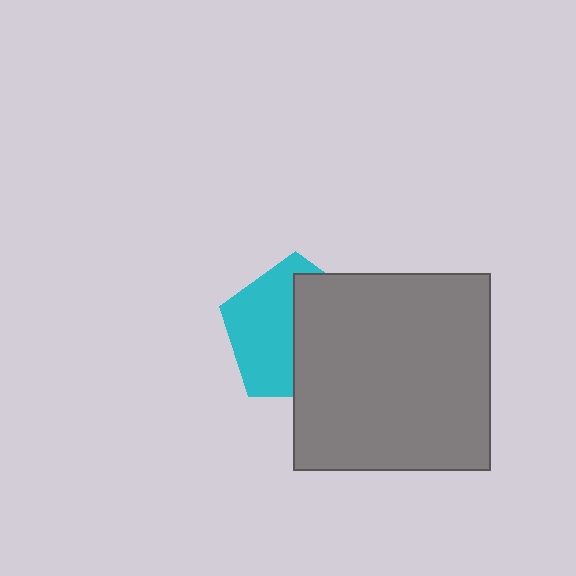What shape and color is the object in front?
The object in front is a gray square.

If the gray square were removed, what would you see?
You would see the complete cyan pentagon.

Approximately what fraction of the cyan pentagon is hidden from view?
Roughly 49% of the cyan pentagon is hidden behind the gray square.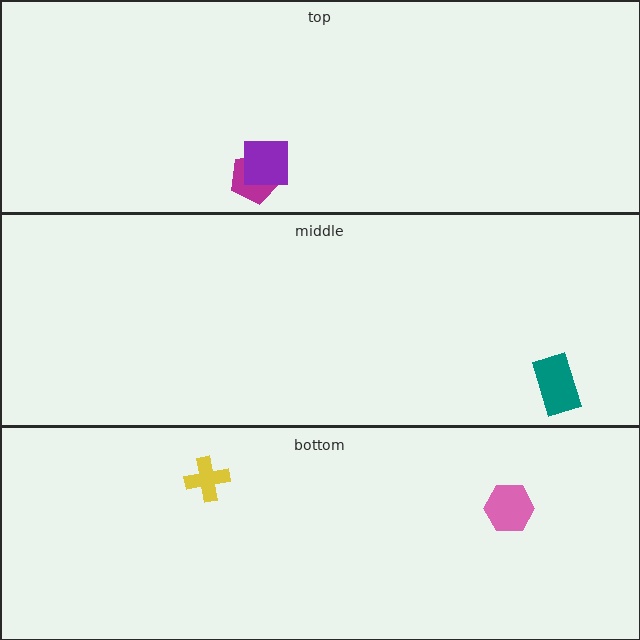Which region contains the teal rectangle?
The middle region.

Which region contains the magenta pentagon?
The top region.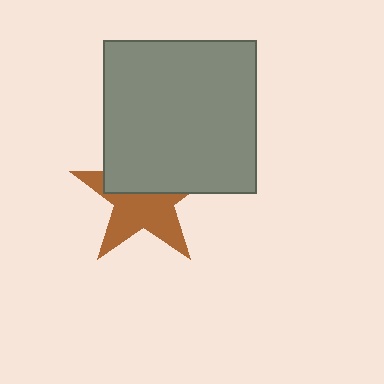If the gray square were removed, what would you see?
You would see the complete brown star.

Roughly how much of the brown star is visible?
About half of it is visible (roughly 55%).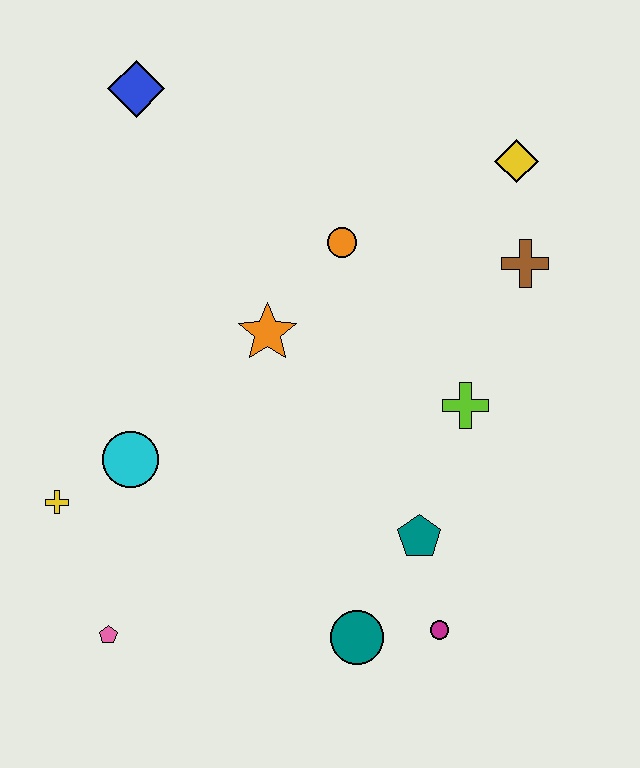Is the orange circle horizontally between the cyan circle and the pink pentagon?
No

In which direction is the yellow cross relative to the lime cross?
The yellow cross is to the left of the lime cross.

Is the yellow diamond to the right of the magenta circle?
Yes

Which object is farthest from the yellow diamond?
The pink pentagon is farthest from the yellow diamond.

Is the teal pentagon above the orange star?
No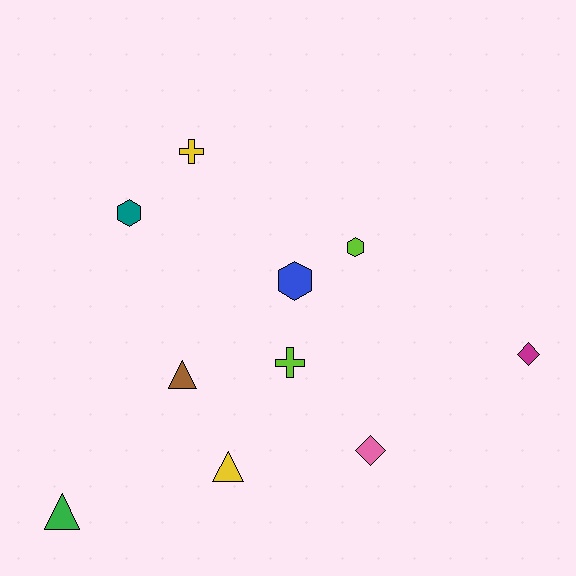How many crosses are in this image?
There are 2 crosses.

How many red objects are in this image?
There are no red objects.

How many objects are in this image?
There are 10 objects.